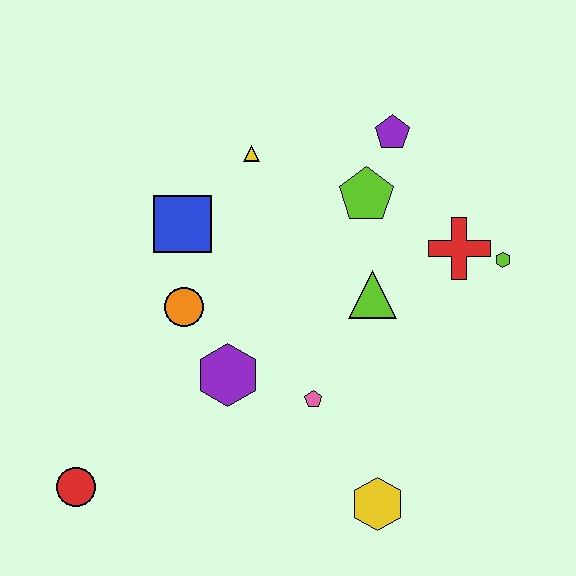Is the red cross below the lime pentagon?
Yes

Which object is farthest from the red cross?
The red circle is farthest from the red cross.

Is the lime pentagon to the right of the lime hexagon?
No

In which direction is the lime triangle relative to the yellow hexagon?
The lime triangle is above the yellow hexagon.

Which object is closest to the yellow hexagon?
The pink pentagon is closest to the yellow hexagon.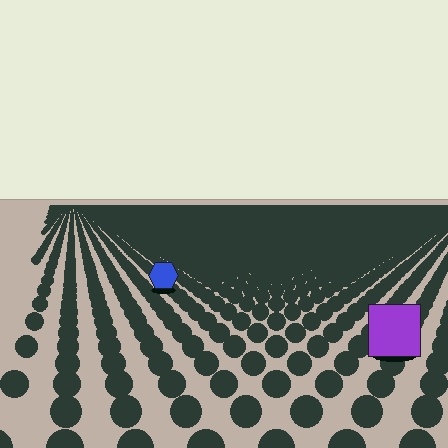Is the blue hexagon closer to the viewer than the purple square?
No. The purple square is closer — you can tell from the texture gradient: the ground texture is coarser near it.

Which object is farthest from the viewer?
The blue hexagon is farthest from the viewer. It appears smaller and the ground texture around it is denser.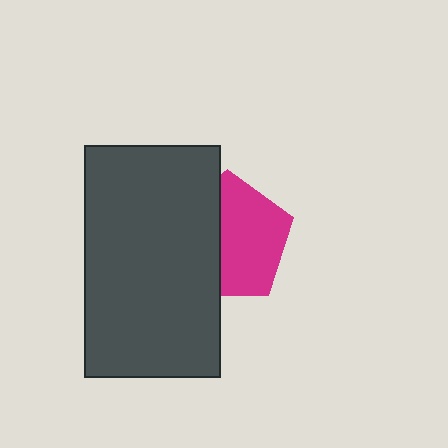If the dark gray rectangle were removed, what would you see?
You would see the complete magenta pentagon.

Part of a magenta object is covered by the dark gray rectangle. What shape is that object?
It is a pentagon.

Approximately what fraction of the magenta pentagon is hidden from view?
Roughly 44% of the magenta pentagon is hidden behind the dark gray rectangle.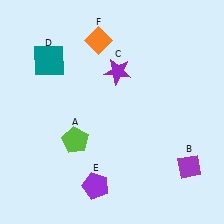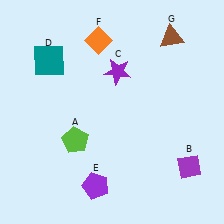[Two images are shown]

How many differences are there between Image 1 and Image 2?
There is 1 difference between the two images.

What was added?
A brown triangle (G) was added in Image 2.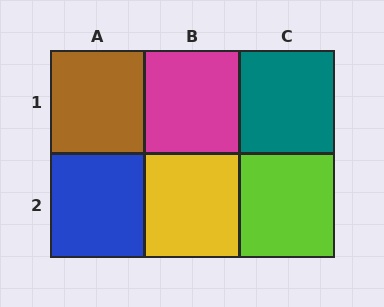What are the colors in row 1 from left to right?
Brown, magenta, teal.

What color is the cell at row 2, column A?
Blue.